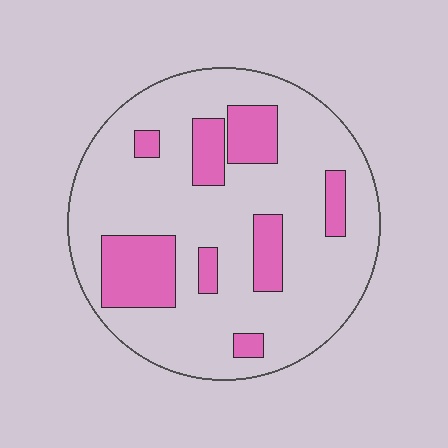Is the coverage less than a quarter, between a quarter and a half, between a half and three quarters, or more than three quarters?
Less than a quarter.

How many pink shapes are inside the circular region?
8.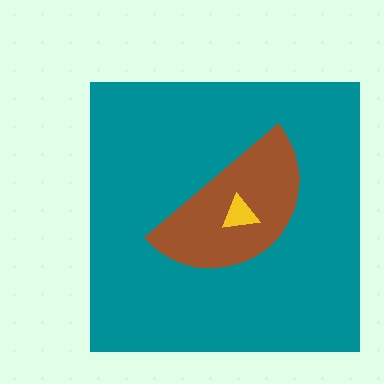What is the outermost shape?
The teal square.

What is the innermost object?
The yellow triangle.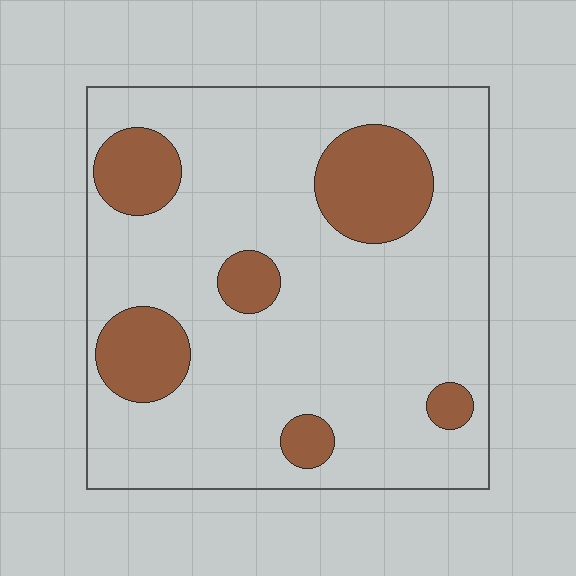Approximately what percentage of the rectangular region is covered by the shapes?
Approximately 20%.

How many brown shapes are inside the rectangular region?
6.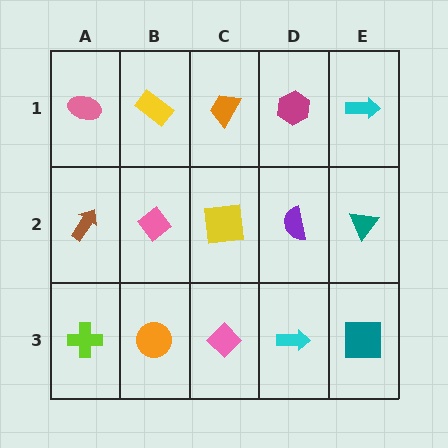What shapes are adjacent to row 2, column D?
A magenta hexagon (row 1, column D), a cyan arrow (row 3, column D), a yellow square (row 2, column C), a teal triangle (row 2, column E).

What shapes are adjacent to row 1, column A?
A brown arrow (row 2, column A), a yellow rectangle (row 1, column B).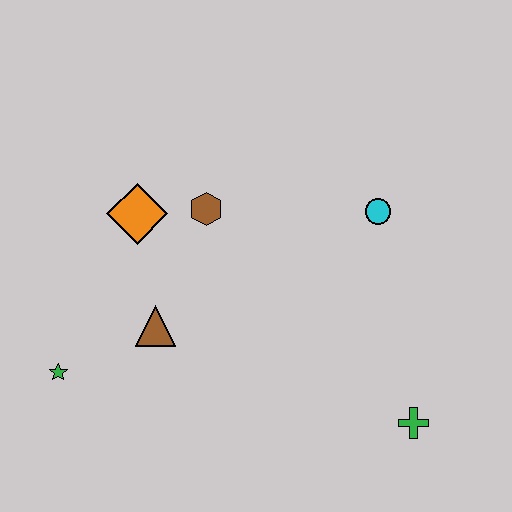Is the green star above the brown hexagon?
No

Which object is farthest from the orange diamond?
The green cross is farthest from the orange diamond.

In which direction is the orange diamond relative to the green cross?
The orange diamond is to the left of the green cross.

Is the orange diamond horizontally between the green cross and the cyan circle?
No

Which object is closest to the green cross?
The cyan circle is closest to the green cross.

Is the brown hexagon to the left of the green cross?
Yes